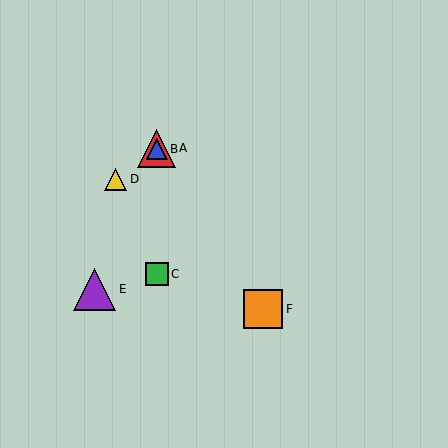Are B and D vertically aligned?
No, B is at x≈157 and D is at x≈116.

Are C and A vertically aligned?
Yes, both are at x≈157.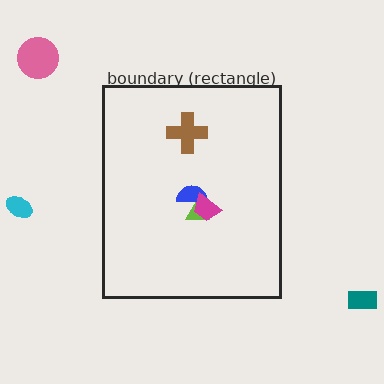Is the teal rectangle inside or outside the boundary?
Outside.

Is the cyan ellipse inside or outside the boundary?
Outside.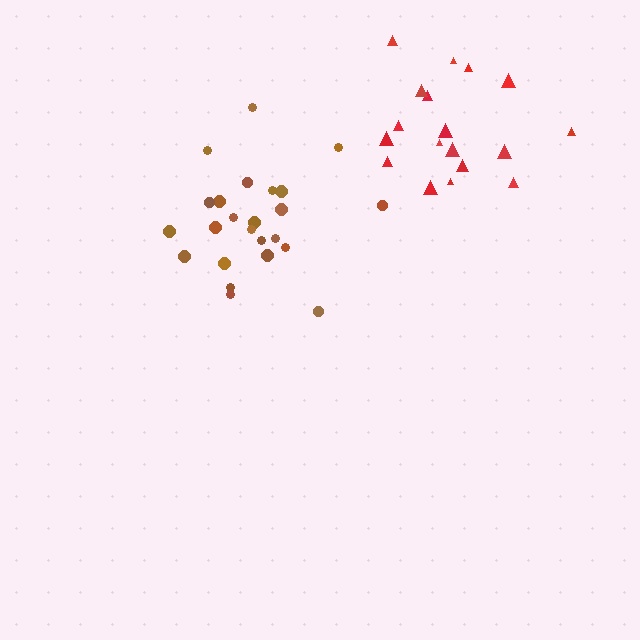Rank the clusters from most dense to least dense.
brown, red.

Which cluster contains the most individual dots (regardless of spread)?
Brown (24).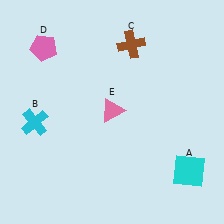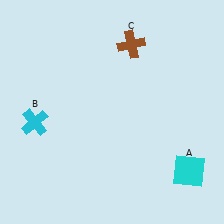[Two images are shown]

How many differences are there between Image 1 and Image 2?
There are 2 differences between the two images.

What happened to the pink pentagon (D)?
The pink pentagon (D) was removed in Image 2. It was in the top-left area of Image 1.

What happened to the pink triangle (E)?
The pink triangle (E) was removed in Image 2. It was in the top-right area of Image 1.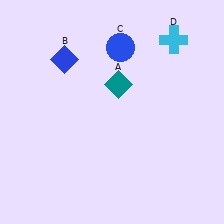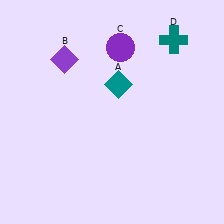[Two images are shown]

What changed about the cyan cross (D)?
In Image 1, D is cyan. In Image 2, it changed to teal.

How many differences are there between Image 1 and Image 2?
There are 3 differences between the two images.